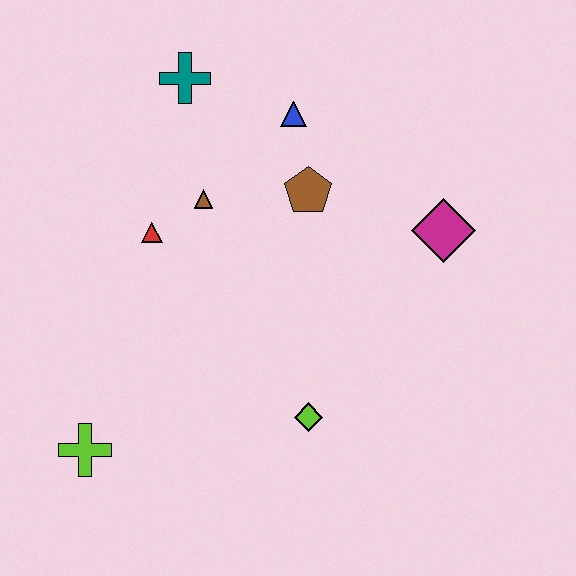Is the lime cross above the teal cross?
No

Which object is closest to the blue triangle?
The brown pentagon is closest to the blue triangle.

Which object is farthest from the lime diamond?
The teal cross is farthest from the lime diamond.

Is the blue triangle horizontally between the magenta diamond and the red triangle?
Yes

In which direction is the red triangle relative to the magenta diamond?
The red triangle is to the left of the magenta diamond.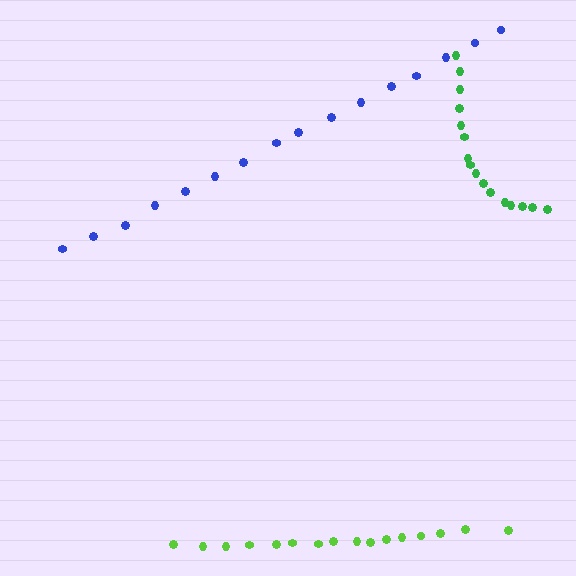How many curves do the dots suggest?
There are 3 distinct paths.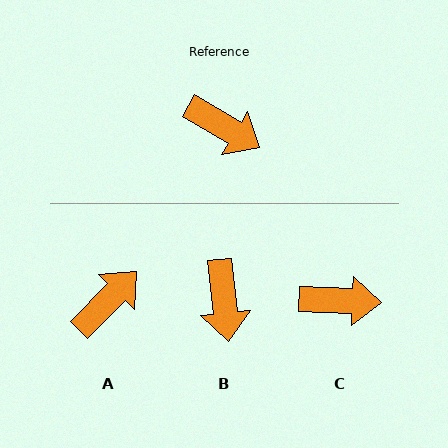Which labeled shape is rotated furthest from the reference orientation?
A, about 76 degrees away.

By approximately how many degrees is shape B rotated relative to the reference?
Approximately 53 degrees clockwise.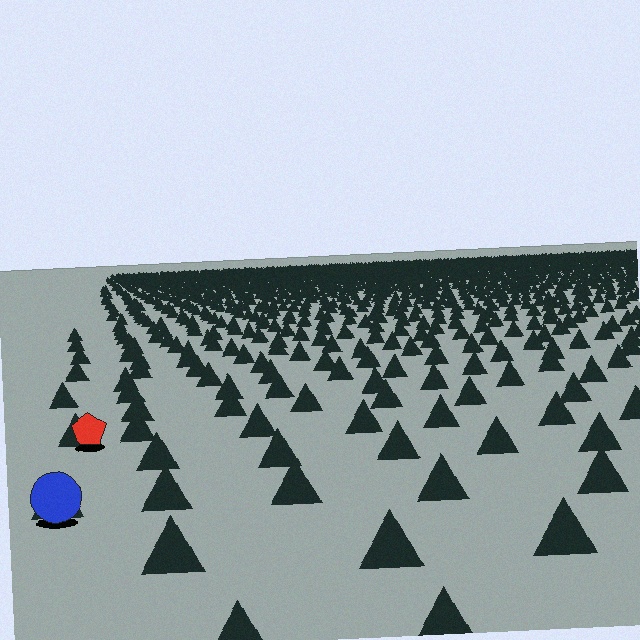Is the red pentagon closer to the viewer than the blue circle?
No. The blue circle is closer — you can tell from the texture gradient: the ground texture is coarser near it.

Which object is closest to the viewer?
The blue circle is closest. The texture marks near it are larger and more spread out.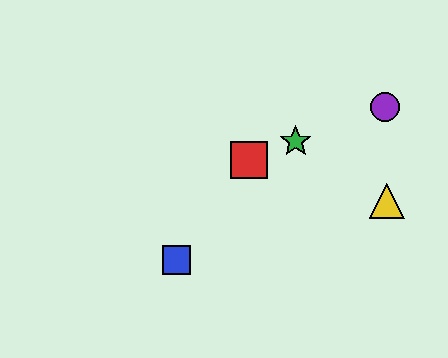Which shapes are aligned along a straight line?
The red square, the green star, the purple circle are aligned along a straight line.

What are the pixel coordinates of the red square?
The red square is at (249, 160).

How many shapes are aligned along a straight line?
3 shapes (the red square, the green star, the purple circle) are aligned along a straight line.